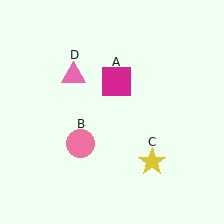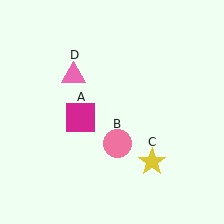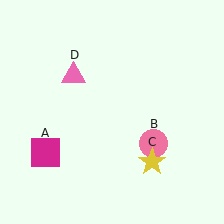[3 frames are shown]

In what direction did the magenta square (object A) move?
The magenta square (object A) moved down and to the left.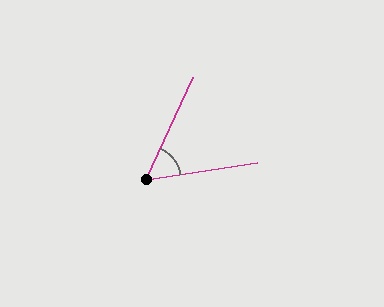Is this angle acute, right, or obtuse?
It is acute.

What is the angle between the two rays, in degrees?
Approximately 56 degrees.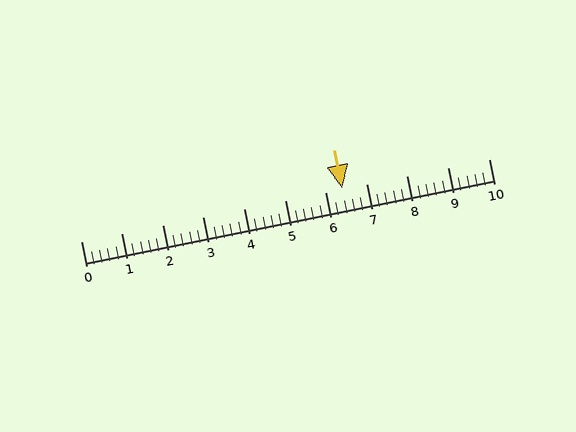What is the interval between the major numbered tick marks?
The major tick marks are spaced 1 units apart.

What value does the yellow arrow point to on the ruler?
The yellow arrow points to approximately 6.4.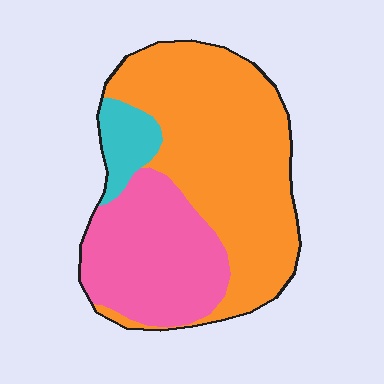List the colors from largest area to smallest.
From largest to smallest: orange, pink, cyan.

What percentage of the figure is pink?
Pink covers about 35% of the figure.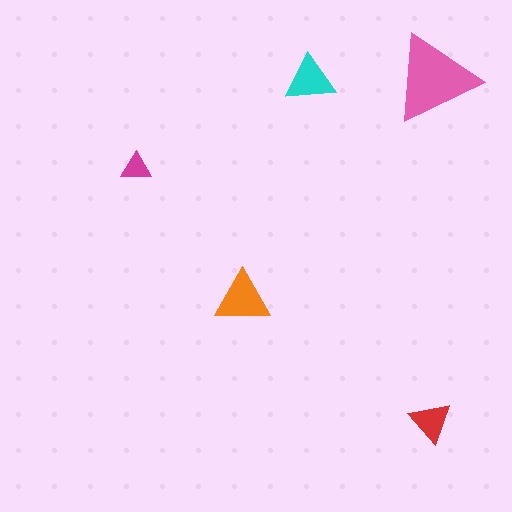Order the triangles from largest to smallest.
the pink one, the orange one, the cyan one, the red one, the magenta one.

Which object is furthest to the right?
The pink triangle is rightmost.